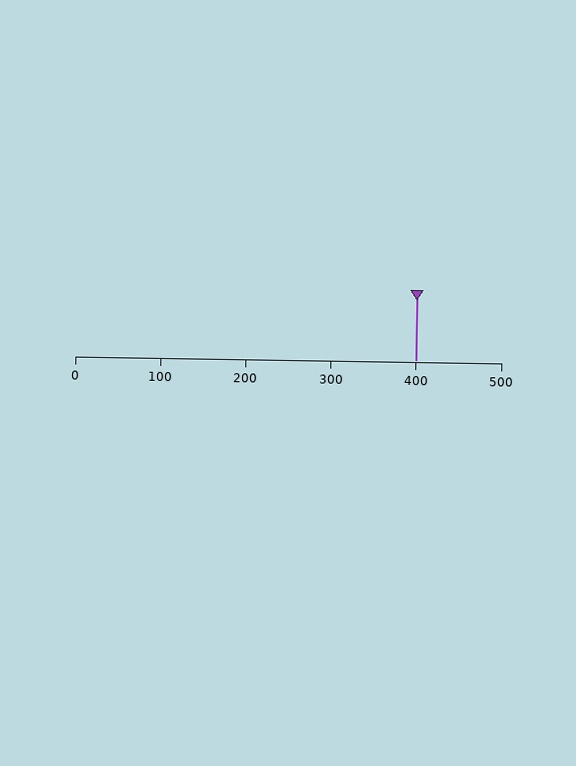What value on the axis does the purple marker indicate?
The marker indicates approximately 400.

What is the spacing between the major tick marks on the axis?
The major ticks are spaced 100 apart.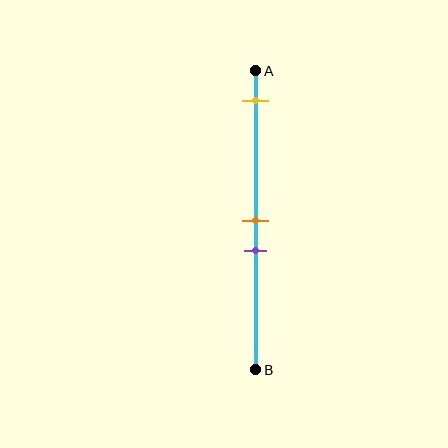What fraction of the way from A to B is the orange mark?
The orange mark is approximately 50% (0.5) of the way from A to B.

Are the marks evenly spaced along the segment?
No, the marks are not evenly spaced.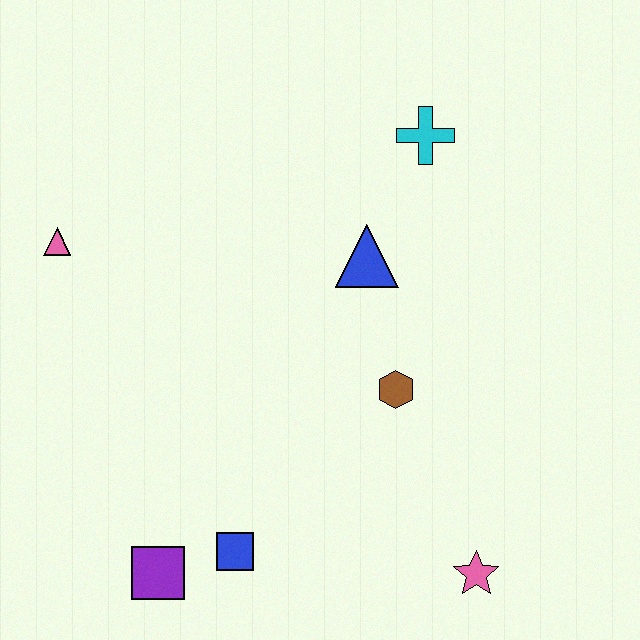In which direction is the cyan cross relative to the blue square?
The cyan cross is above the blue square.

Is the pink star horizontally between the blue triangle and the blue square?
No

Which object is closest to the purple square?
The blue square is closest to the purple square.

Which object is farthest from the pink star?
The pink triangle is farthest from the pink star.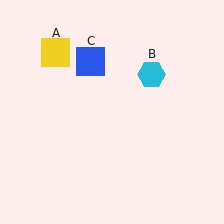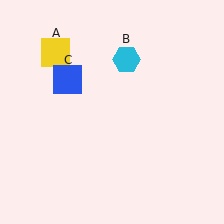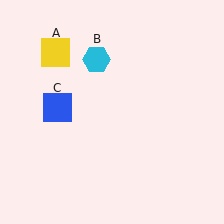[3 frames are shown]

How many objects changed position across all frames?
2 objects changed position: cyan hexagon (object B), blue square (object C).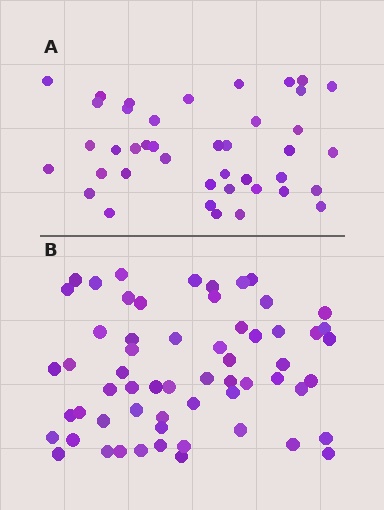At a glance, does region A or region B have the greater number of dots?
Region B (the bottom region) has more dots.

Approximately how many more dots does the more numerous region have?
Region B has approximately 20 more dots than region A.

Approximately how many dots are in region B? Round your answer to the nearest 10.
About 60 dots.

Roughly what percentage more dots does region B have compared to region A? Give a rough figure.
About 45% more.